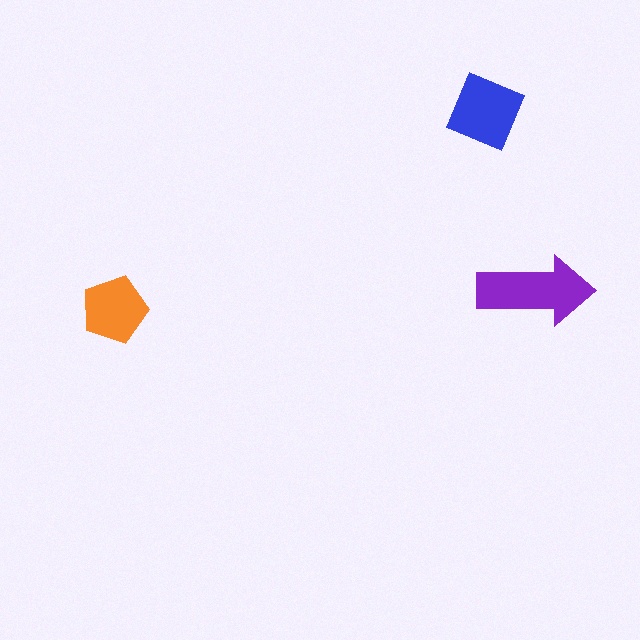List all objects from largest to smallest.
The purple arrow, the blue diamond, the orange pentagon.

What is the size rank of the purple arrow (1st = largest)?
1st.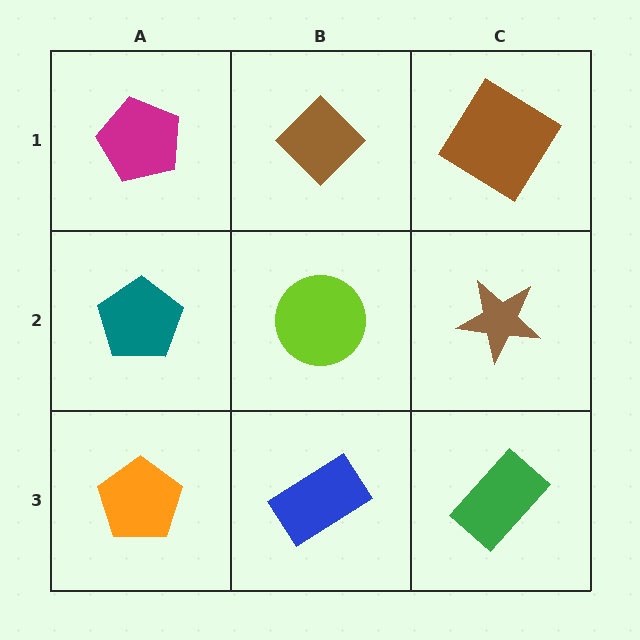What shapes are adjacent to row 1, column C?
A brown star (row 2, column C), a brown diamond (row 1, column B).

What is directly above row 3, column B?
A lime circle.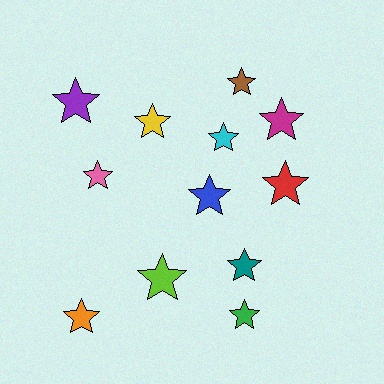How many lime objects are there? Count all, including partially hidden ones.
There is 1 lime object.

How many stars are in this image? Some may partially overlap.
There are 12 stars.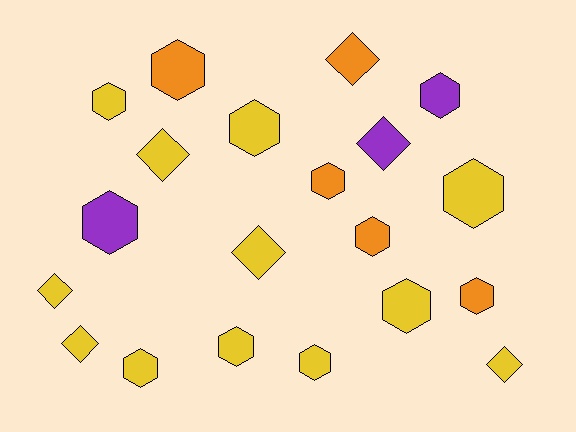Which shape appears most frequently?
Hexagon, with 13 objects.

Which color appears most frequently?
Yellow, with 12 objects.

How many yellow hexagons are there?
There are 7 yellow hexagons.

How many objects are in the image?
There are 20 objects.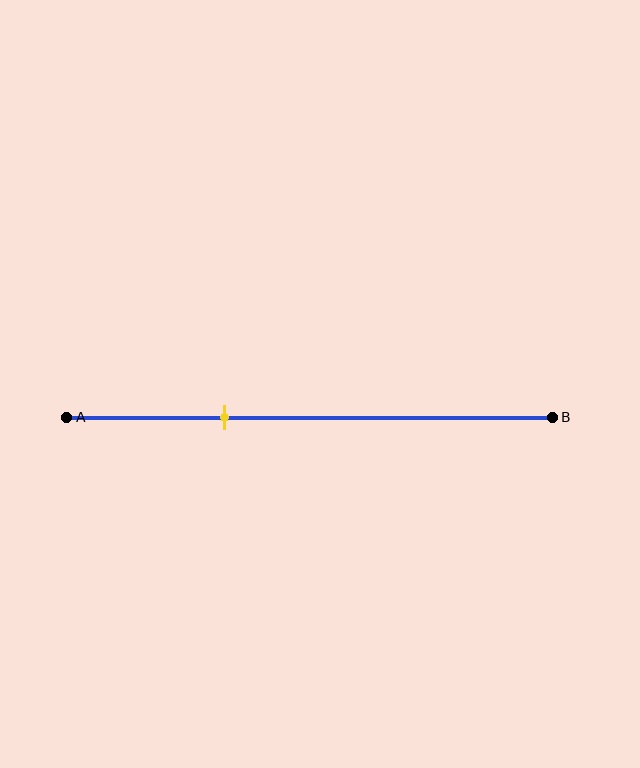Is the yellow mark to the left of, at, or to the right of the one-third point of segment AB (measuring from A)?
The yellow mark is approximately at the one-third point of segment AB.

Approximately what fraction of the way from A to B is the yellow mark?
The yellow mark is approximately 30% of the way from A to B.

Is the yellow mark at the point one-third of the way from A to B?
Yes, the mark is approximately at the one-third point.